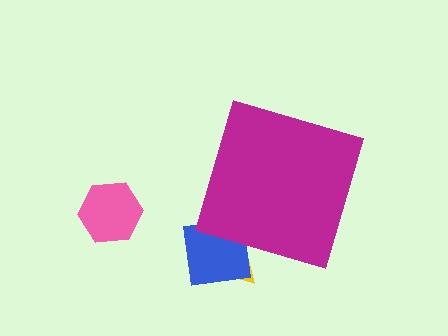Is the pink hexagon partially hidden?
No, the pink hexagon is fully visible.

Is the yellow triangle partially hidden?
Yes, the yellow triangle is partially hidden behind the magenta diamond.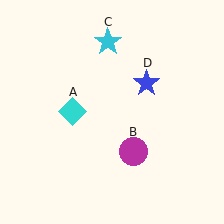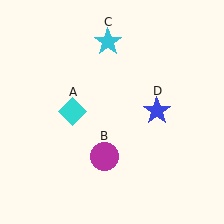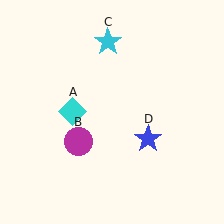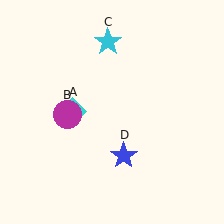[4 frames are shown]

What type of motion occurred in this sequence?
The magenta circle (object B), blue star (object D) rotated clockwise around the center of the scene.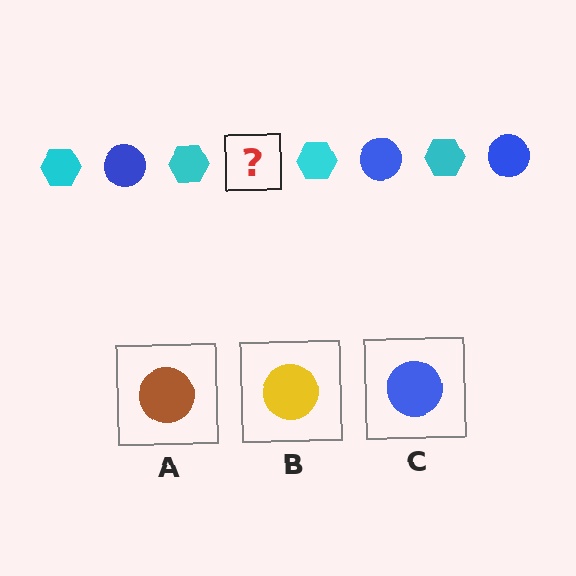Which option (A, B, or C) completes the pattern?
C.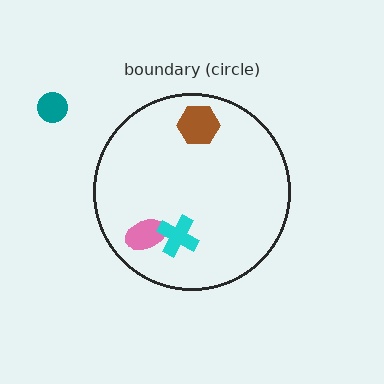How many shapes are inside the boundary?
3 inside, 1 outside.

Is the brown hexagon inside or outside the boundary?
Inside.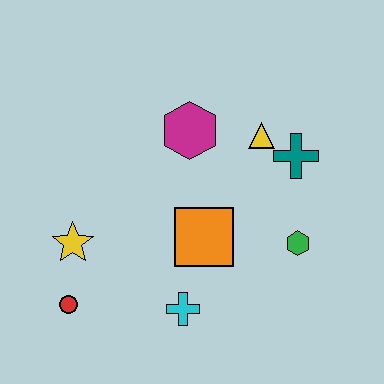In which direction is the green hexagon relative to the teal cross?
The green hexagon is below the teal cross.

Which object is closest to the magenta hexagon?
The yellow triangle is closest to the magenta hexagon.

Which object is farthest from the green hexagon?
The red circle is farthest from the green hexagon.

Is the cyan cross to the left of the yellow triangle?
Yes